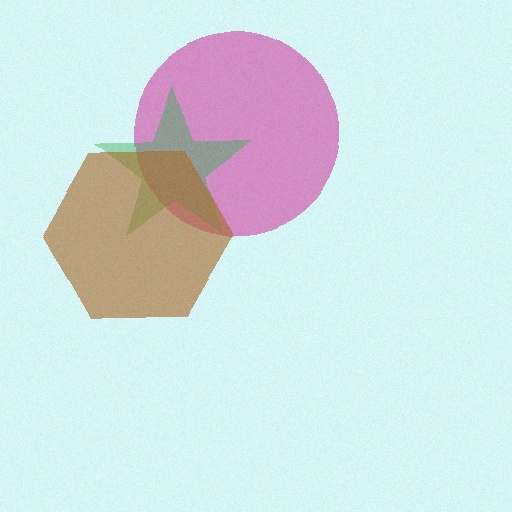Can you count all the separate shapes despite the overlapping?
Yes, there are 3 separate shapes.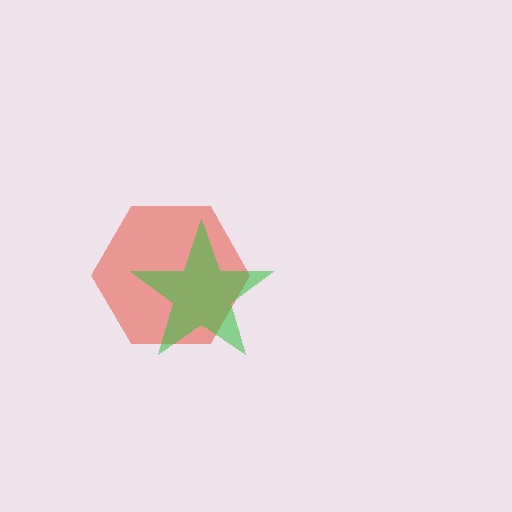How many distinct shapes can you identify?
There are 2 distinct shapes: a red hexagon, a green star.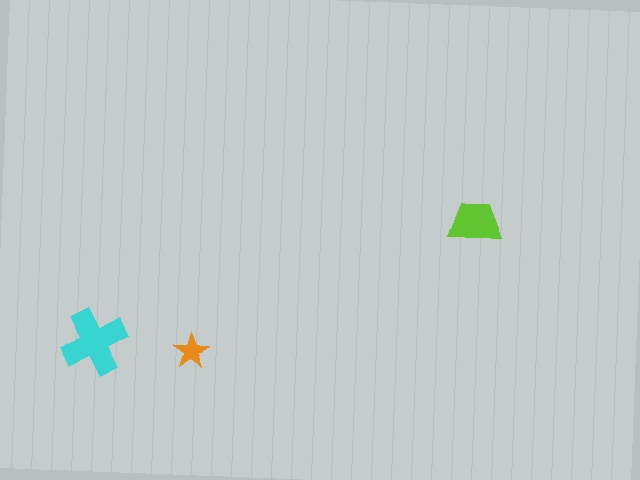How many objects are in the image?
There are 3 objects in the image.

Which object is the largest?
The cyan cross.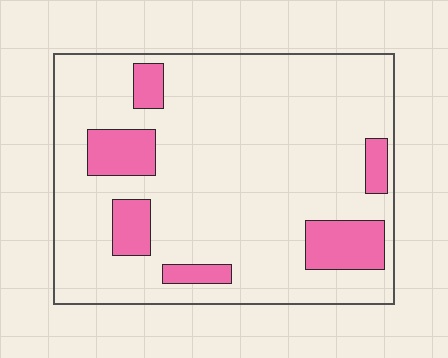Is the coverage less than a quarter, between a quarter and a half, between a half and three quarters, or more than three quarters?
Less than a quarter.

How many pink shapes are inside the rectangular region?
6.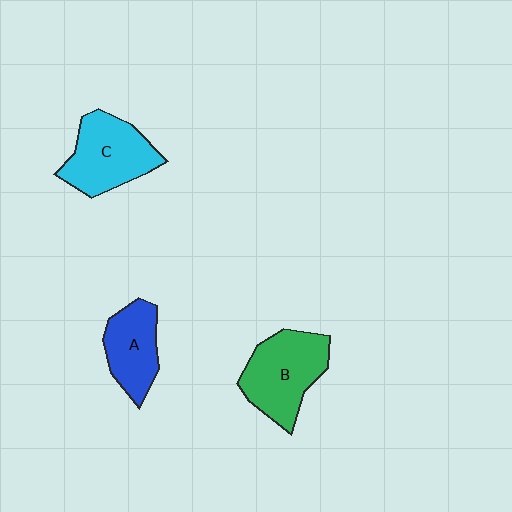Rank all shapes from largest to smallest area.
From largest to smallest: B (green), C (cyan), A (blue).